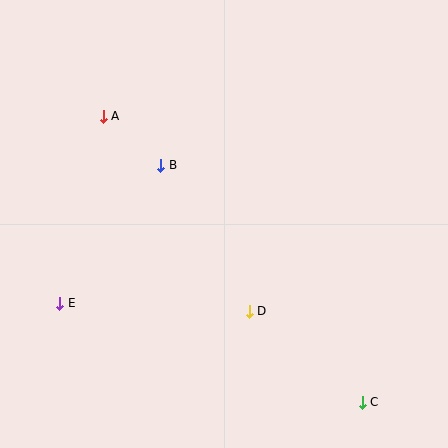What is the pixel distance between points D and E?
The distance between D and E is 189 pixels.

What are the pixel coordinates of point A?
Point A is at (103, 116).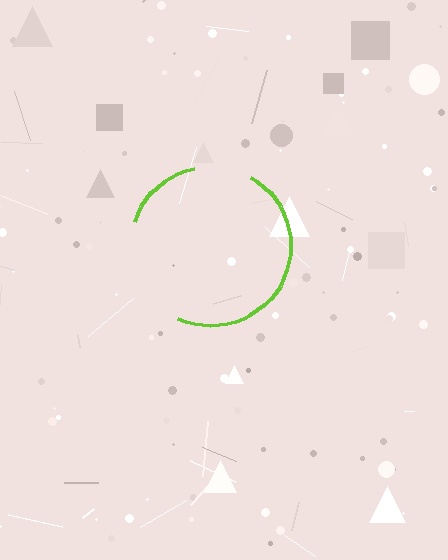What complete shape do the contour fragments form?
The contour fragments form a circle.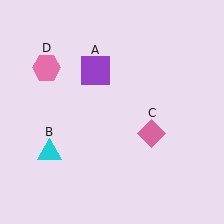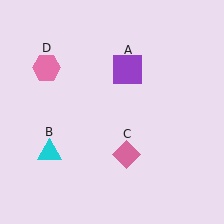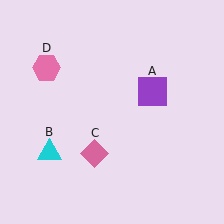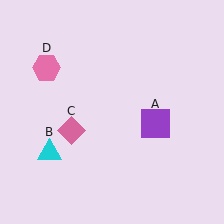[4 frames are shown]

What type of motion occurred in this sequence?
The purple square (object A), pink diamond (object C) rotated clockwise around the center of the scene.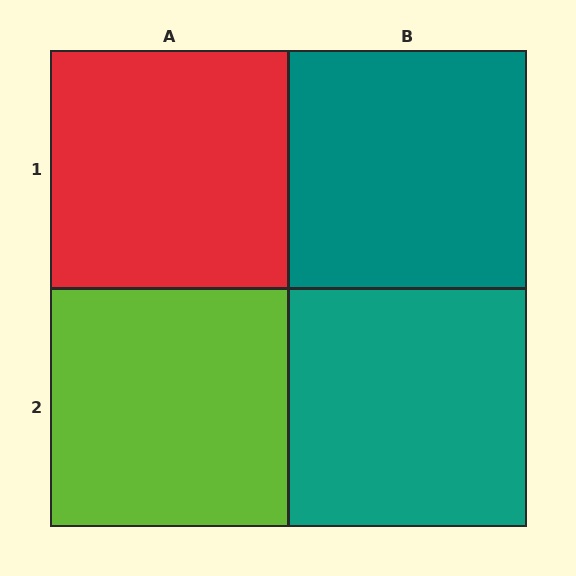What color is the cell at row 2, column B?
Teal.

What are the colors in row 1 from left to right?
Red, teal.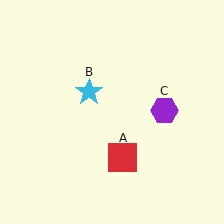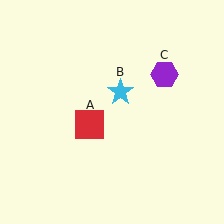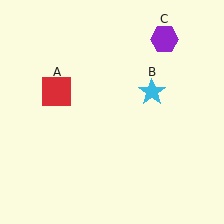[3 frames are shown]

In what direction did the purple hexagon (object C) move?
The purple hexagon (object C) moved up.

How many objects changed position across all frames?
3 objects changed position: red square (object A), cyan star (object B), purple hexagon (object C).